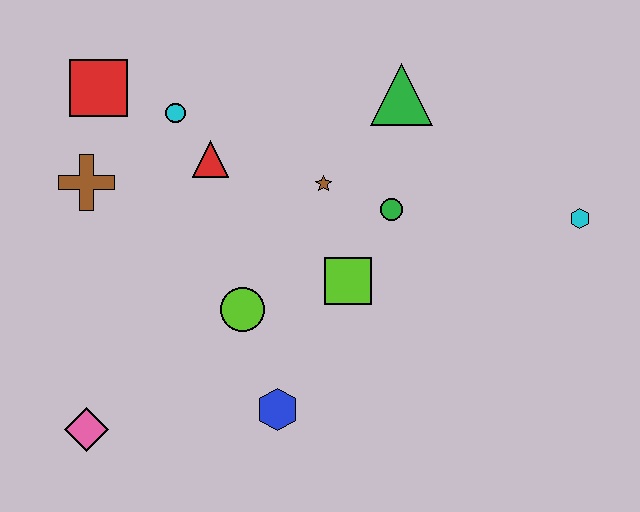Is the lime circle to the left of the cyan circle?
No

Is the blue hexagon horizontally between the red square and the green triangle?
Yes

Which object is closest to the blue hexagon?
The lime circle is closest to the blue hexagon.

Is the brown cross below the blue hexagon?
No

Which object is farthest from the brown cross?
The cyan hexagon is farthest from the brown cross.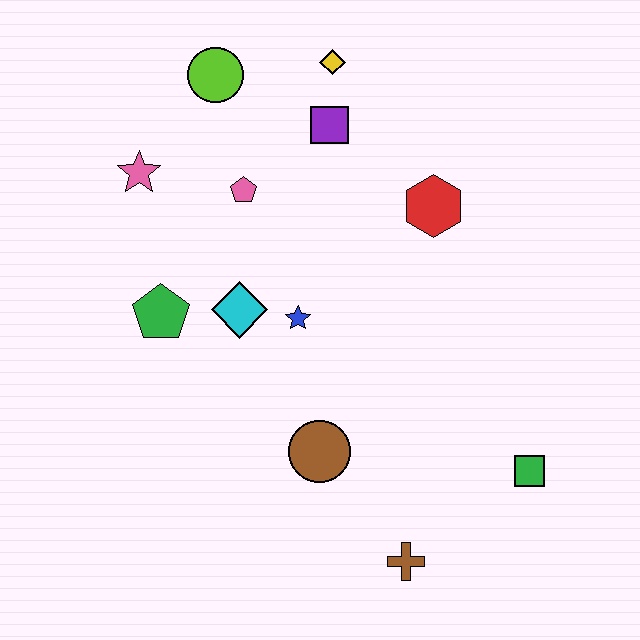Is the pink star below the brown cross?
No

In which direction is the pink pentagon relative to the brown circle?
The pink pentagon is above the brown circle.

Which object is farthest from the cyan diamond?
The green square is farthest from the cyan diamond.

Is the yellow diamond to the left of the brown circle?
No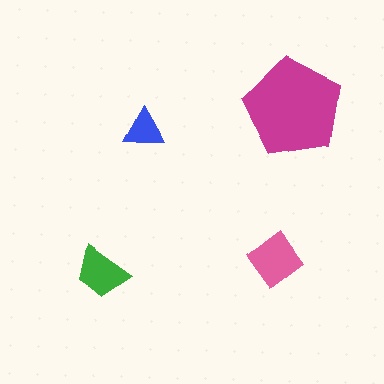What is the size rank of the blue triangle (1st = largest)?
4th.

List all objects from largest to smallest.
The magenta pentagon, the pink diamond, the green trapezoid, the blue triangle.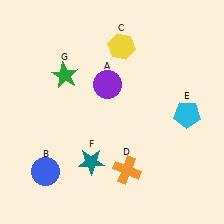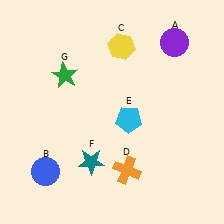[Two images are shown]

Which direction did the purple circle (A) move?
The purple circle (A) moved right.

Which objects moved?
The objects that moved are: the purple circle (A), the cyan pentagon (E).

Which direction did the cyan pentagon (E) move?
The cyan pentagon (E) moved left.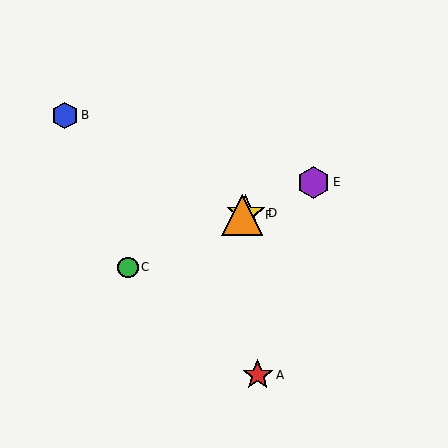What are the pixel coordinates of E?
Object E is at (314, 182).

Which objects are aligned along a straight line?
Objects C, D, E, F are aligned along a straight line.